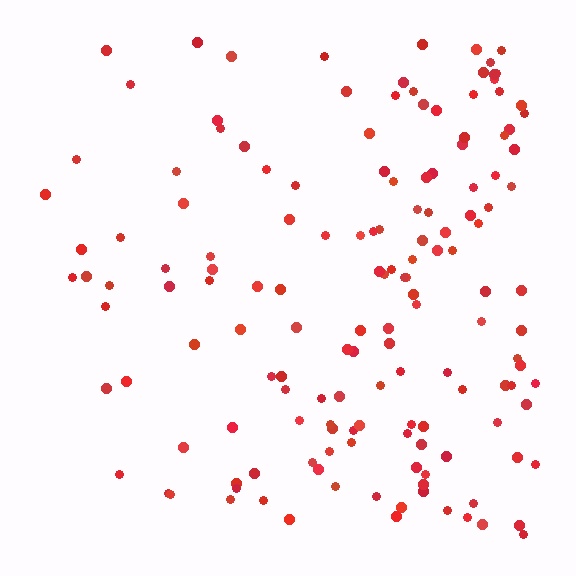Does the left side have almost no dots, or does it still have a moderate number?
Still a moderate number, just noticeably fewer than the right.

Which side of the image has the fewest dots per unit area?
The left.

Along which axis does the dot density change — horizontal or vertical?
Horizontal.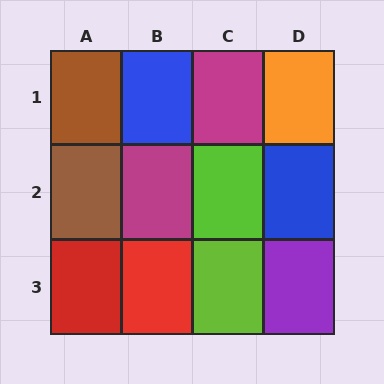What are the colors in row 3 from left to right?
Red, red, lime, purple.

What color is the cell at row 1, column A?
Brown.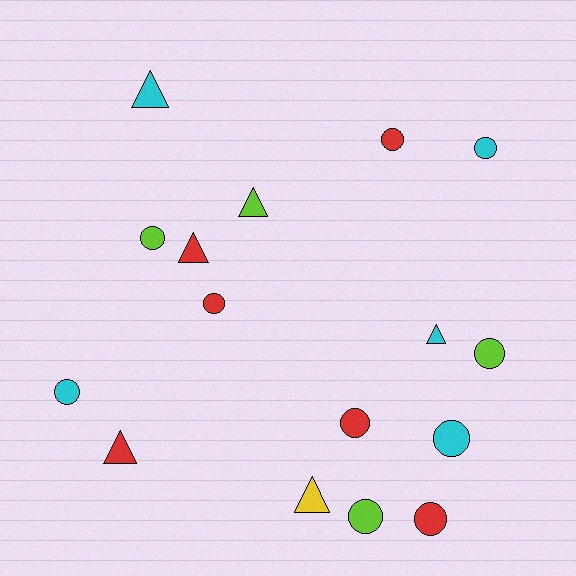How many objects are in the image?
There are 16 objects.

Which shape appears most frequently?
Circle, with 10 objects.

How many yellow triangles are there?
There is 1 yellow triangle.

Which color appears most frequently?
Red, with 6 objects.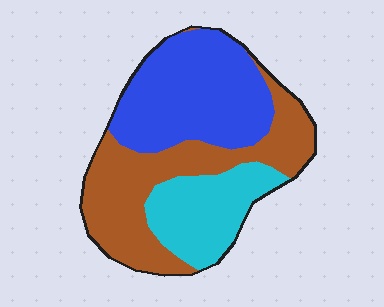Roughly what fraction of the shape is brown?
Brown covers roughly 40% of the shape.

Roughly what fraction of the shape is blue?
Blue takes up about three eighths (3/8) of the shape.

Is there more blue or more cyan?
Blue.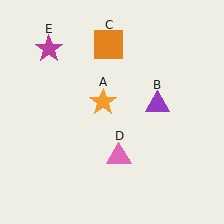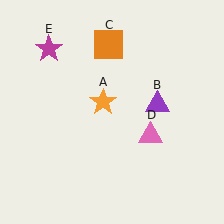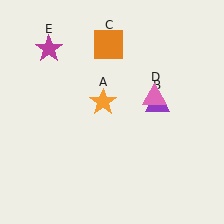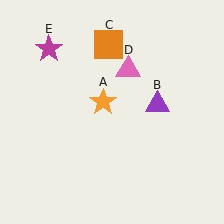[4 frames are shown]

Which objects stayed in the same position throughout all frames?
Orange star (object A) and purple triangle (object B) and orange square (object C) and magenta star (object E) remained stationary.